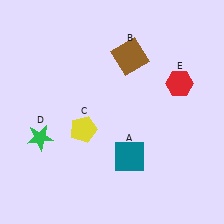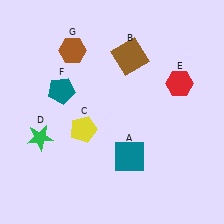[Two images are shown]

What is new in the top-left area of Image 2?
A brown hexagon (G) was added in the top-left area of Image 2.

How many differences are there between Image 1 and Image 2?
There are 2 differences between the two images.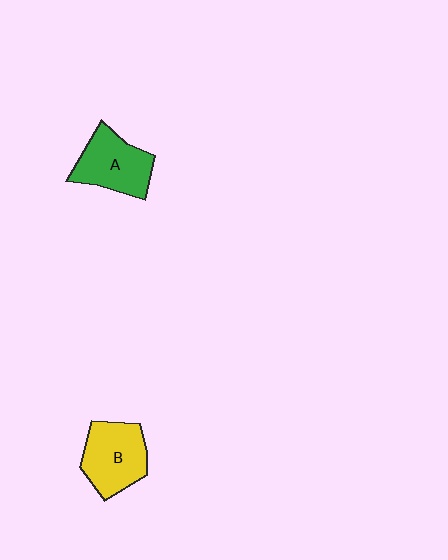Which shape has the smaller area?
Shape A (green).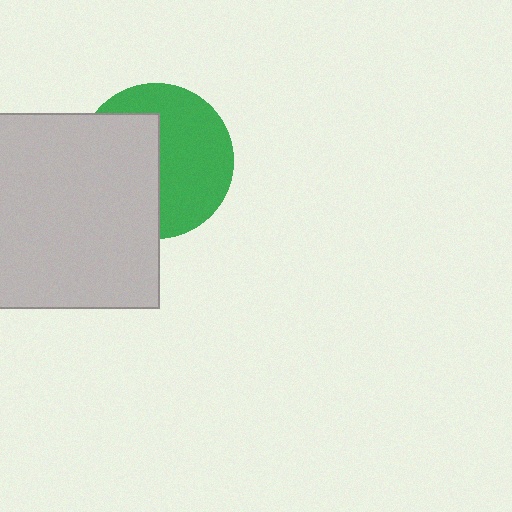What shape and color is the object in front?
The object in front is a light gray square.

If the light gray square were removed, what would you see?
You would see the complete green circle.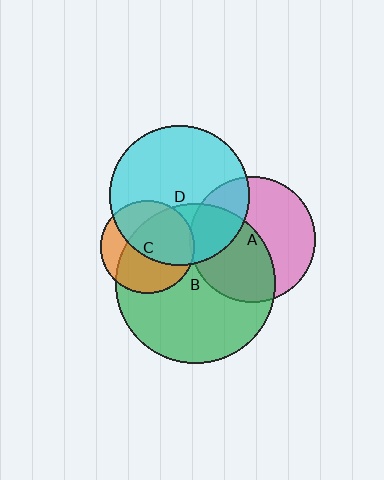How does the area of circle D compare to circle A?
Approximately 1.2 times.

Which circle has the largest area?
Circle B (green).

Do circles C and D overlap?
Yes.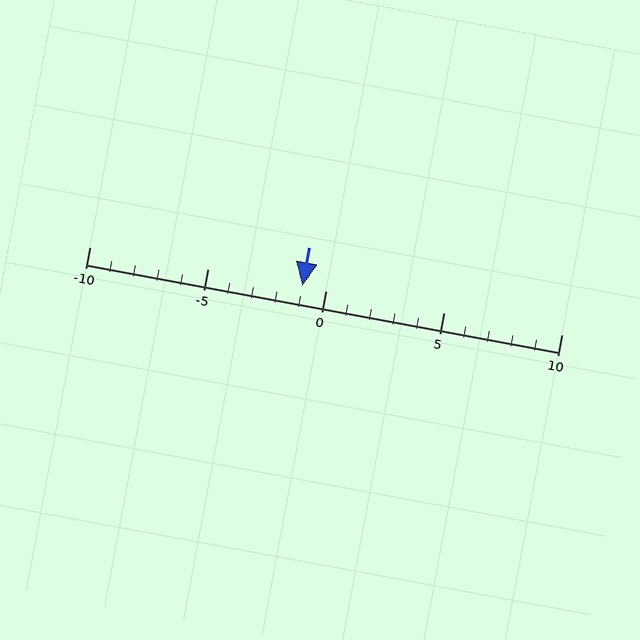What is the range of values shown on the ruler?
The ruler shows values from -10 to 10.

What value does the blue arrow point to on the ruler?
The blue arrow points to approximately -1.